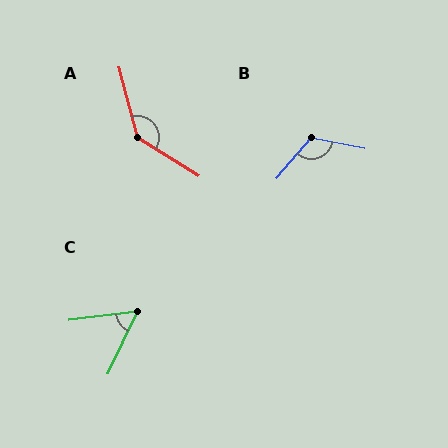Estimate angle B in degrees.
Approximately 120 degrees.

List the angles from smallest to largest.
C (57°), B (120°), A (137°).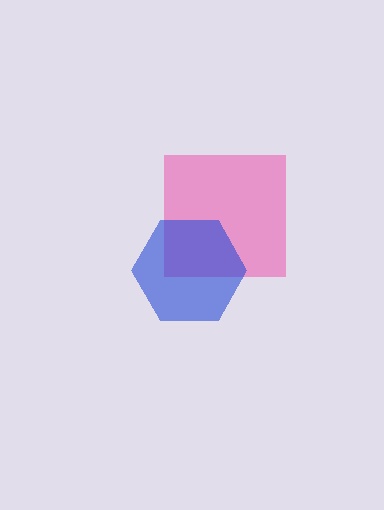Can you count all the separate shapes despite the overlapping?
Yes, there are 2 separate shapes.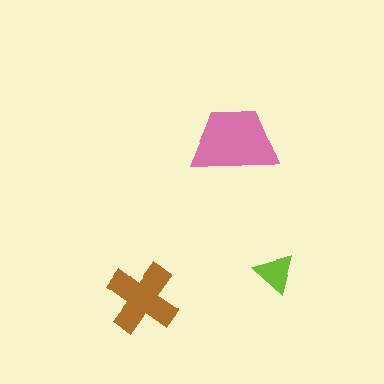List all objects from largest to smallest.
The pink trapezoid, the brown cross, the lime triangle.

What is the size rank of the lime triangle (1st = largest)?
3rd.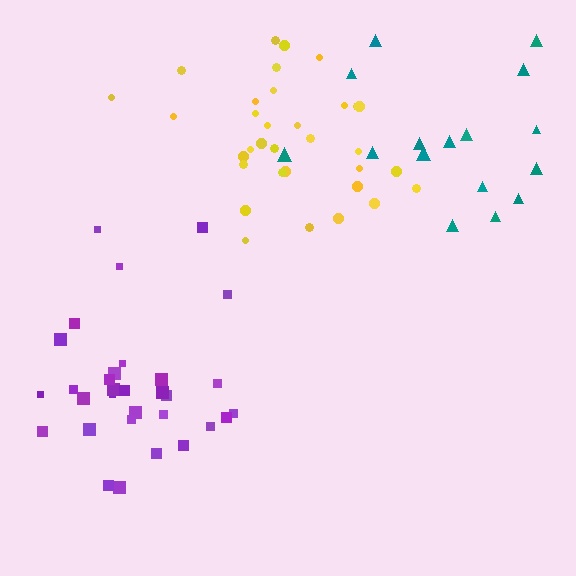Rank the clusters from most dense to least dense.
yellow, purple, teal.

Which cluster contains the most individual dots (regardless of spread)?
Yellow (33).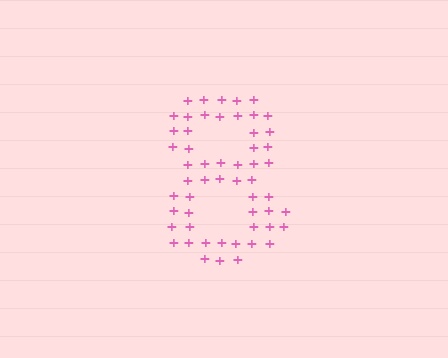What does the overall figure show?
The overall figure shows the digit 8.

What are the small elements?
The small elements are plus signs.